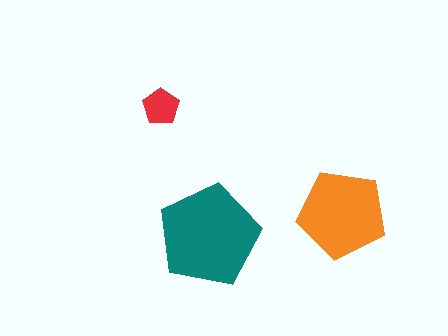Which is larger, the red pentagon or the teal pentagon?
The teal one.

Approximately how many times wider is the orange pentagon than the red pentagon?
About 2.5 times wider.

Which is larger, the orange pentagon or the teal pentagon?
The teal one.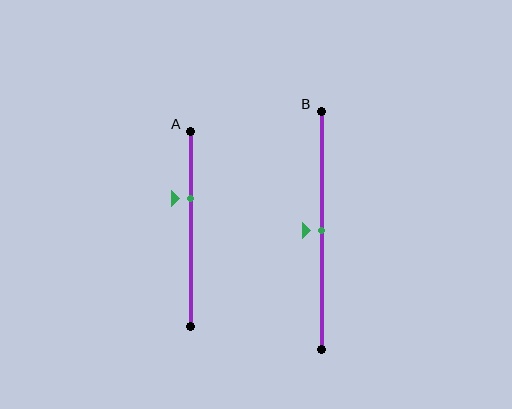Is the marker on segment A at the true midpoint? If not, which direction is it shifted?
No, the marker on segment A is shifted upward by about 16% of the segment length.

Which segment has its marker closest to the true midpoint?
Segment B has its marker closest to the true midpoint.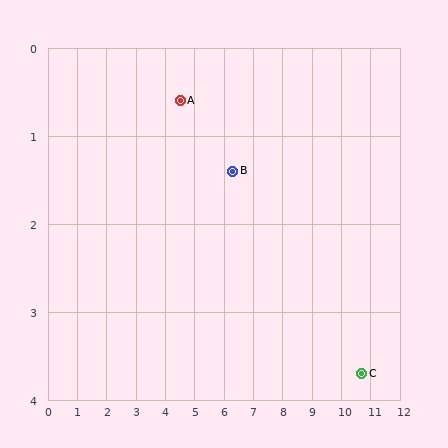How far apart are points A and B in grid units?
Points A and B are about 2.0 grid units apart.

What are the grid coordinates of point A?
Point A is at approximately (4.5, 0.6).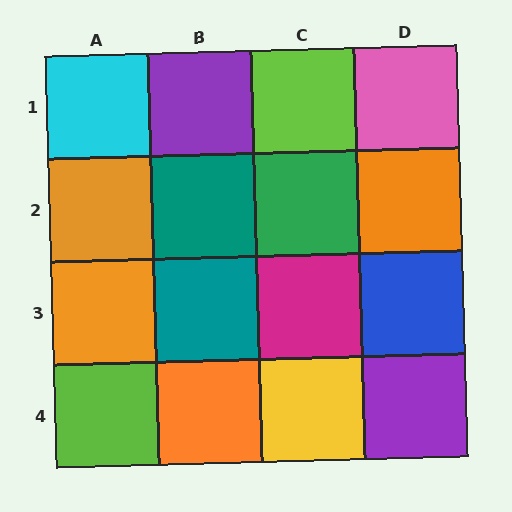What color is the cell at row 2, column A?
Orange.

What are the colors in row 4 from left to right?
Lime, orange, yellow, purple.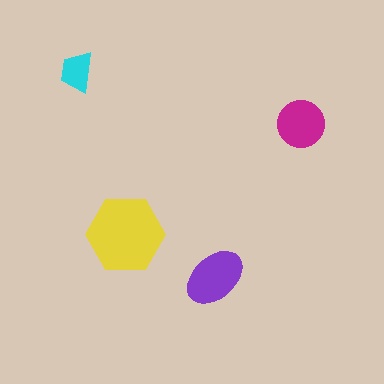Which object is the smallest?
The cyan trapezoid.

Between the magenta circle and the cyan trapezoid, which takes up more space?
The magenta circle.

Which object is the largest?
The yellow hexagon.